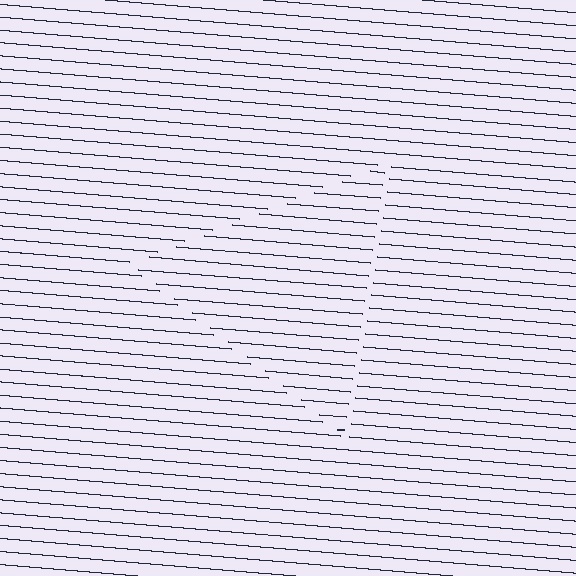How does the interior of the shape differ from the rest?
The interior of the shape contains the same grating, shifted by half a period — the contour is defined by the phase discontinuity where line-ends from the inner and outer gratings abut.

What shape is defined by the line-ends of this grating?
An illusory triangle. The interior of the shape contains the same grating, shifted by half a period — the contour is defined by the phase discontinuity where line-ends from the inner and outer gratings abut.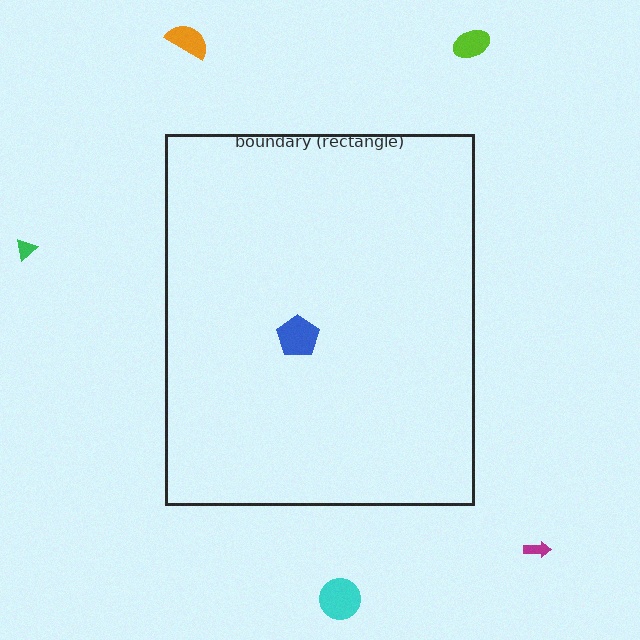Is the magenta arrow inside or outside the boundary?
Outside.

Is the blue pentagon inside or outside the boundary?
Inside.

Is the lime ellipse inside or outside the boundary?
Outside.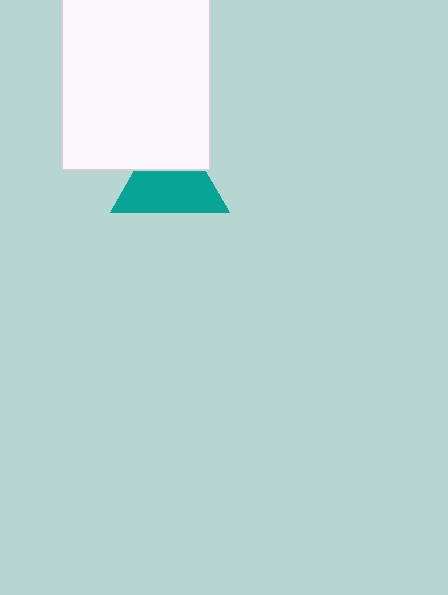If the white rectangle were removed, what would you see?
You would see the complete teal triangle.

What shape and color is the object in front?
The object in front is a white rectangle.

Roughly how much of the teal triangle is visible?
About half of it is visible (roughly 64%).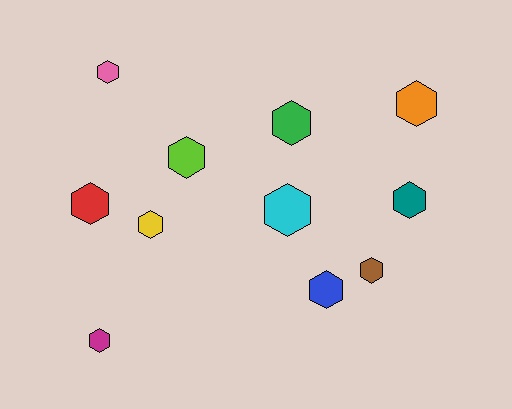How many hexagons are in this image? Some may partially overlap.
There are 11 hexagons.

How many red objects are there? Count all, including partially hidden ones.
There is 1 red object.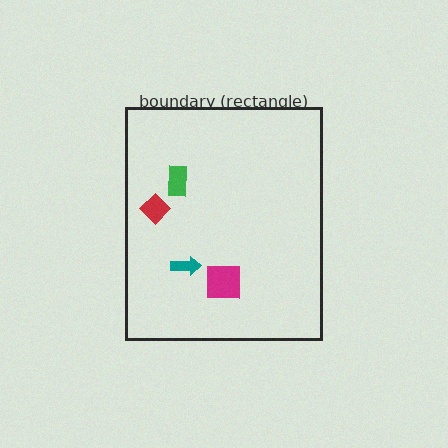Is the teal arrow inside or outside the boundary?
Inside.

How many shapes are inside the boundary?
4 inside, 0 outside.